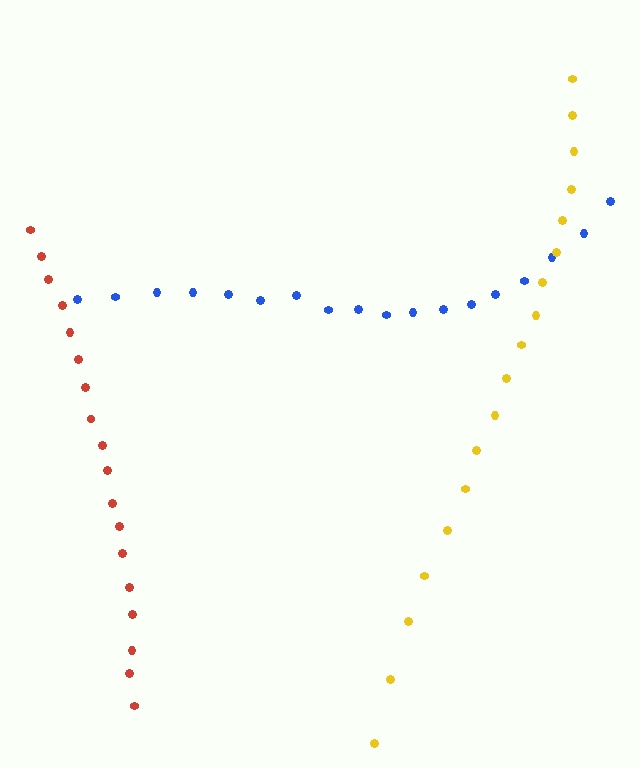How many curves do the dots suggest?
There are 3 distinct paths.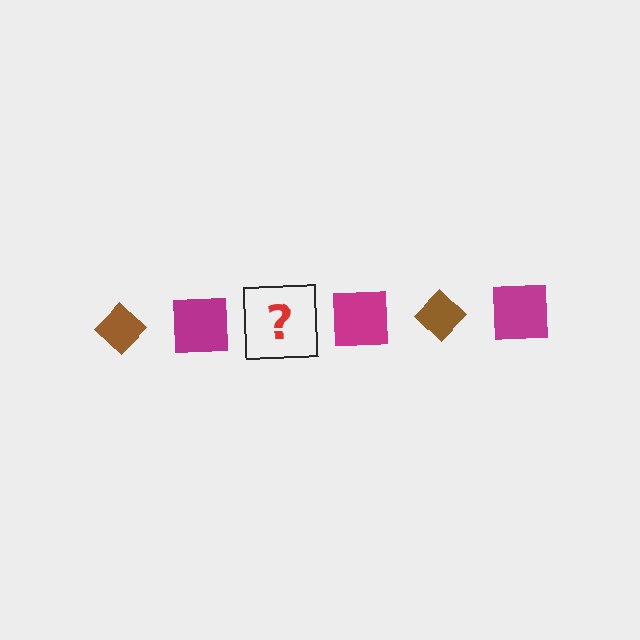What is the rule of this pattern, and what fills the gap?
The rule is that the pattern alternates between brown diamond and magenta square. The gap should be filled with a brown diamond.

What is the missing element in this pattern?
The missing element is a brown diamond.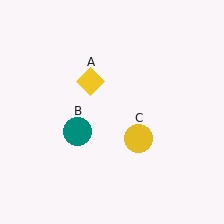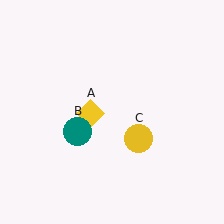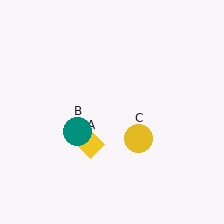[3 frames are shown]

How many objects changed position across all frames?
1 object changed position: yellow diamond (object A).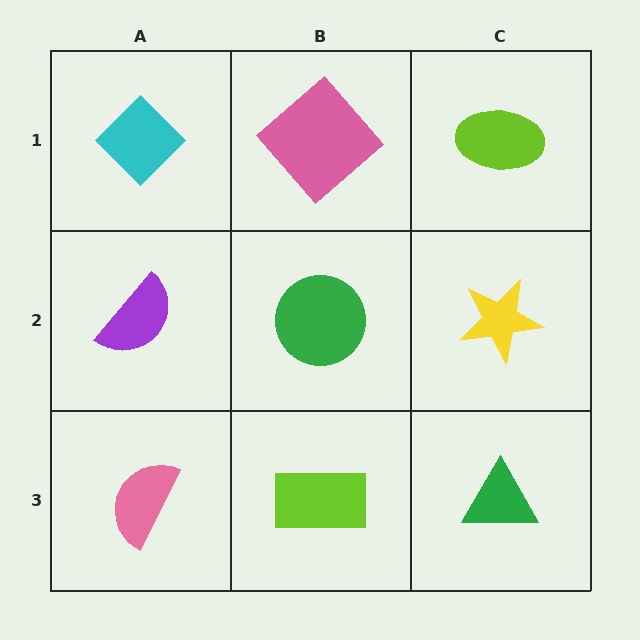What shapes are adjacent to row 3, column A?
A purple semicircle (row 2, column A), a lime rectangle (row 3, column B).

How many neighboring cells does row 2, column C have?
3.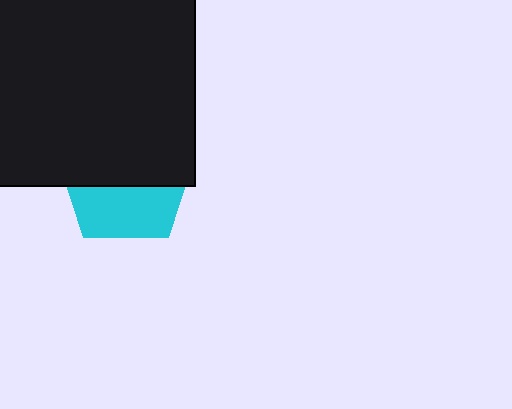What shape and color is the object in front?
The object in front is a black rectangle.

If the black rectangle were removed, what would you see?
You would see the complete cyan pentagon.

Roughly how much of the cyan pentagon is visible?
A small part of it is visible (roughly 41%).